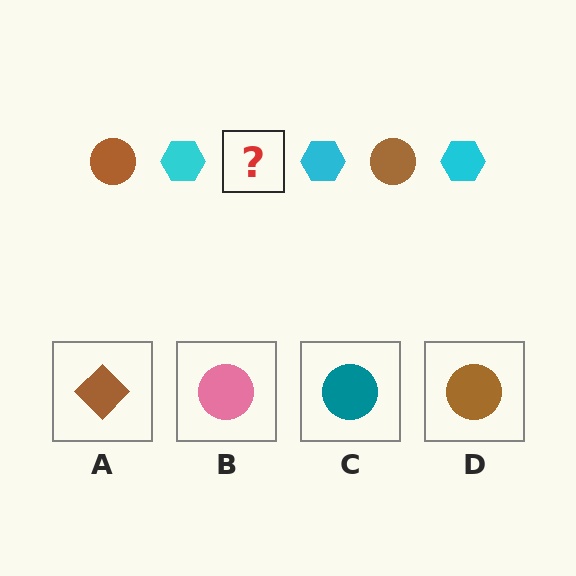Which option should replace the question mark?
Option D.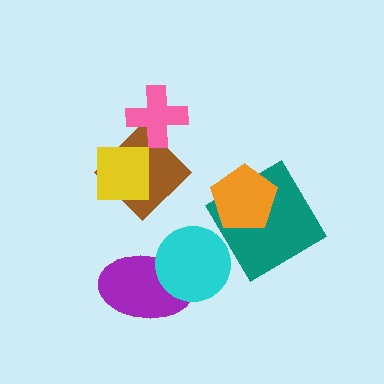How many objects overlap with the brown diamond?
2 objects overlap with the brown diamond.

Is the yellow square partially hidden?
No, no other shape covers it.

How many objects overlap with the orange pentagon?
1 object overlaps with the orange pentagon.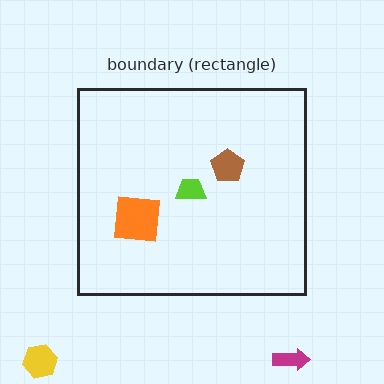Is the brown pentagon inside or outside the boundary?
Inside.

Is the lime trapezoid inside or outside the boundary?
Inside.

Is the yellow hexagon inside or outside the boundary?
Outside.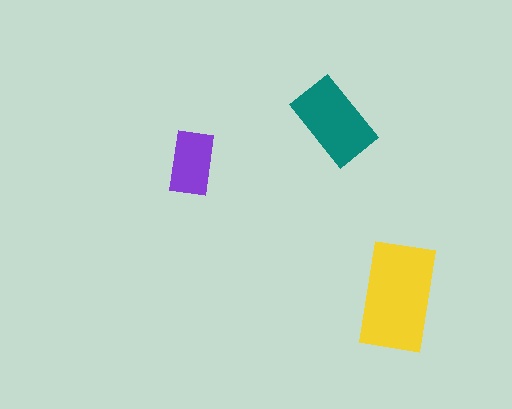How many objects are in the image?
There are 3 objects in the image.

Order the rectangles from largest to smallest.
the yellow one, the teal one, the purple one.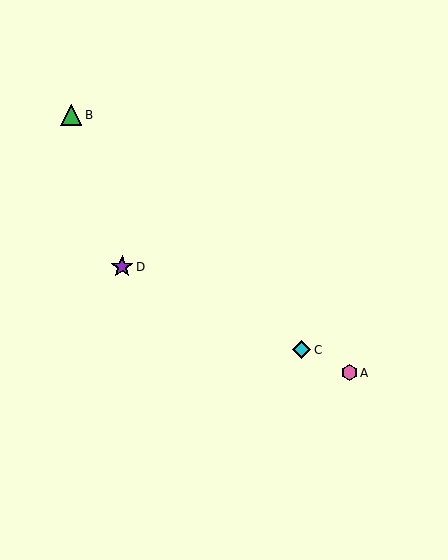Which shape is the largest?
The purple star (labeled D) is the largest.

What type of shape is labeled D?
Shape D is a purple star.